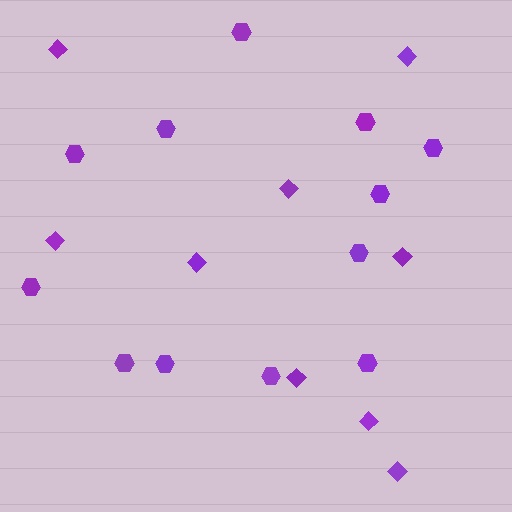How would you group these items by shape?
There are 2 groups: one group of hexagons (12) and one group of diamonds (9).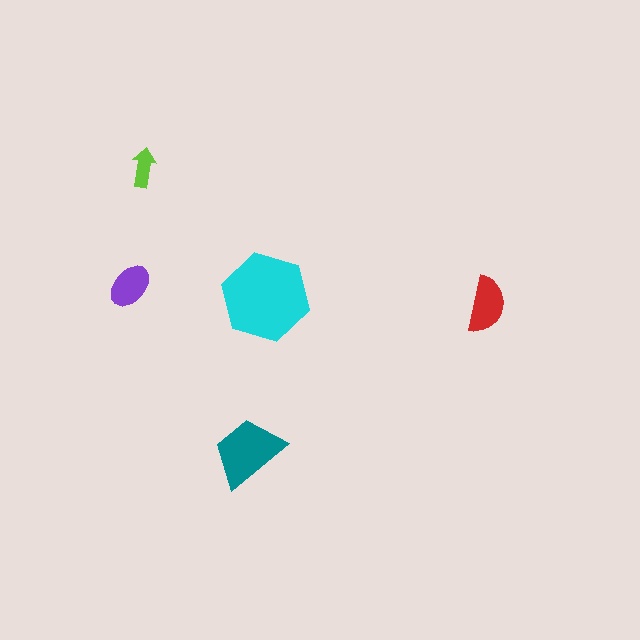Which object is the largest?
The cyan hexagon.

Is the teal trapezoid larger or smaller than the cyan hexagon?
Smaller.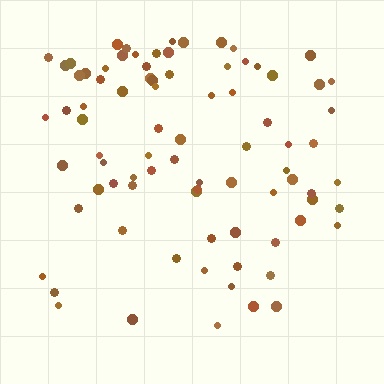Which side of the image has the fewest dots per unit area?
The bottom.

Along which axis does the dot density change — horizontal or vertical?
Vertical.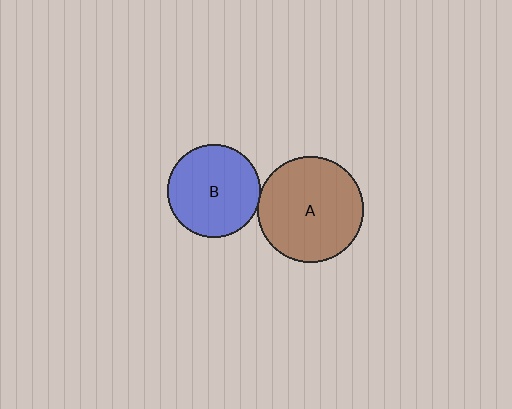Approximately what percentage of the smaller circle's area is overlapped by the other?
Approximately 5%.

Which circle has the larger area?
Circle A (brown).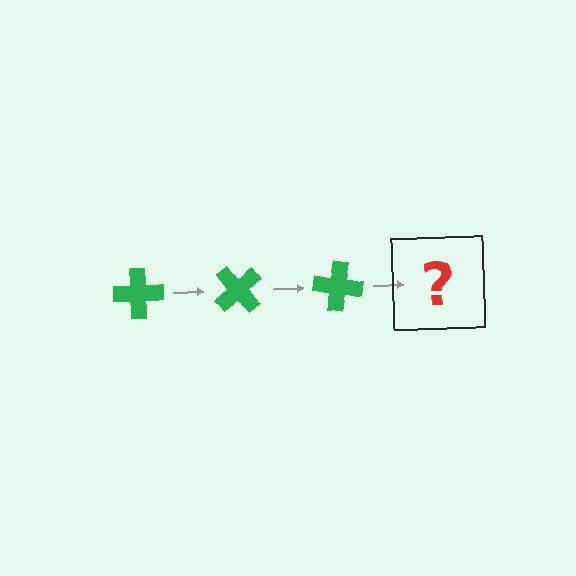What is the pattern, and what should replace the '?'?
The pattern is that the cross rotates 50 degrees each step. The '?' should be a green cross rotated 150 degrees.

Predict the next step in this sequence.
The next step is a green cross rotated 150 degrees.